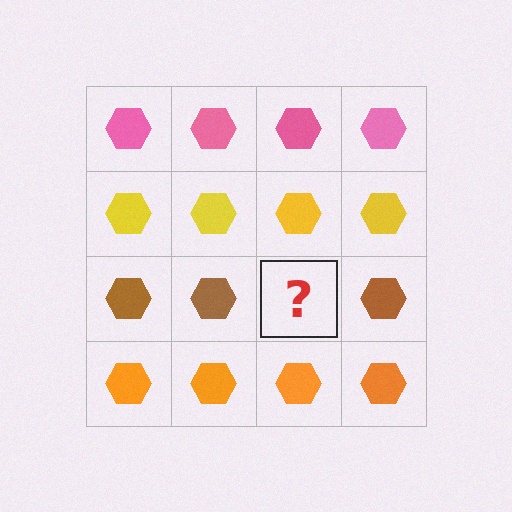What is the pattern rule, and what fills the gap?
The rule is that each row has a consistent color. The gap should be filled with a brown hexagon.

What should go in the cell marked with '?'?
The missing cell should contain a brown hexagon.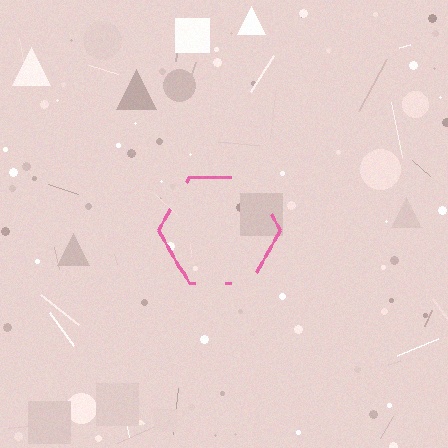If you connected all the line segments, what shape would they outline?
They would outline a hexagon.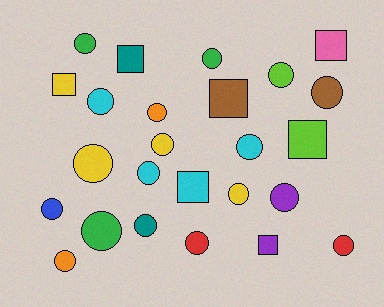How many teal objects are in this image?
There are 2 teal objects.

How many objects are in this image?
There are 25 objects.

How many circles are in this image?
There are 18 circles.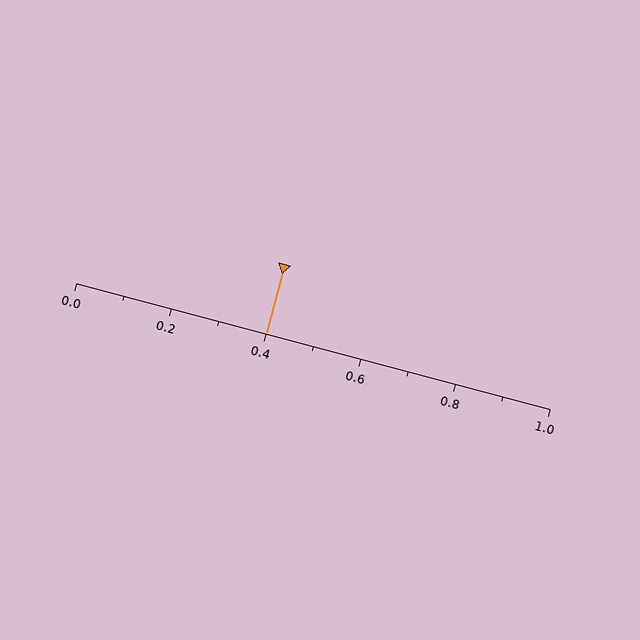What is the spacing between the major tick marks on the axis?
The major ticks are spaced 0.2 apart.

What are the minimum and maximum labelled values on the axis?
The axis runs from 0.0 to 1.0.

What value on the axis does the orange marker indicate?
The marker indicates approximately 0.4.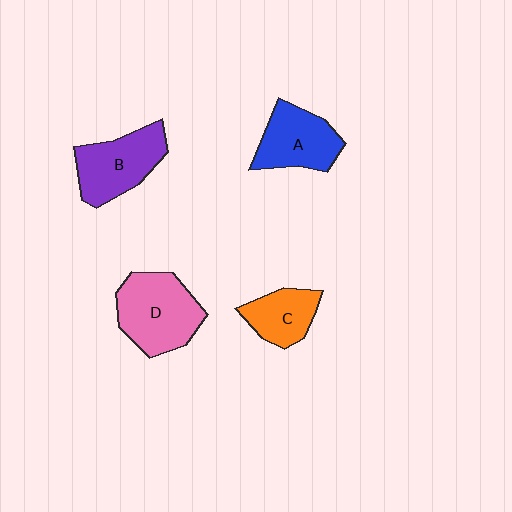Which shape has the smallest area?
Shape C (orange).